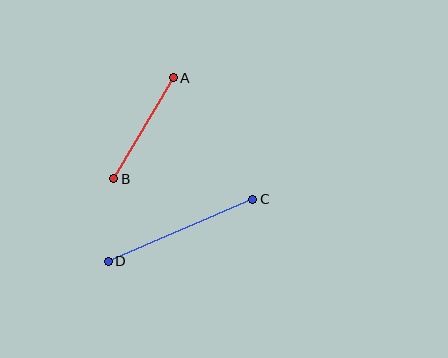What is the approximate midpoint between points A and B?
The midpoint is at approximately (143, 128) pixels.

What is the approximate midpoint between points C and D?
The midpoint is at approximately (181, 230) pixels.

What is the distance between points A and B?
The distance is approximately 117 pixels.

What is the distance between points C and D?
The distance is approximately 157 pixels.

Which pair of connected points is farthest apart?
Points C and D are farthest apart.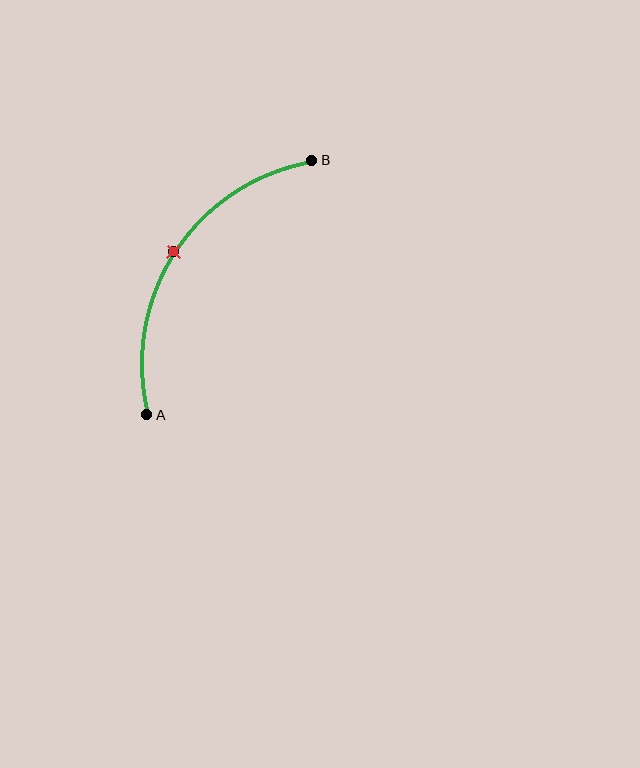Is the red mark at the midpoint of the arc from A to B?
Yes. The red mark lies on the arc at equal arc-length from both A and B — it is the arc midpoint.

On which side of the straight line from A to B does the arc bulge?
The arc bulges to the left of the straight line connecting A and B.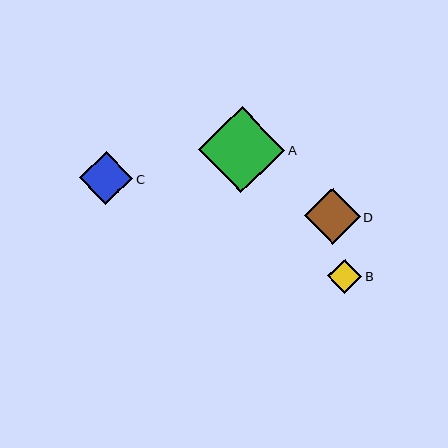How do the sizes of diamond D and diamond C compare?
Diamond D and diamond C are approximately the same size.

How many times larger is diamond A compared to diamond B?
Diamond A is approximately 2.5 times the size of diamond B.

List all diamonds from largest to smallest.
From largest to smallest: A, D, C, B.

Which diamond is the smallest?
Diamond B is the smallest with a size of approximately 34 pixels.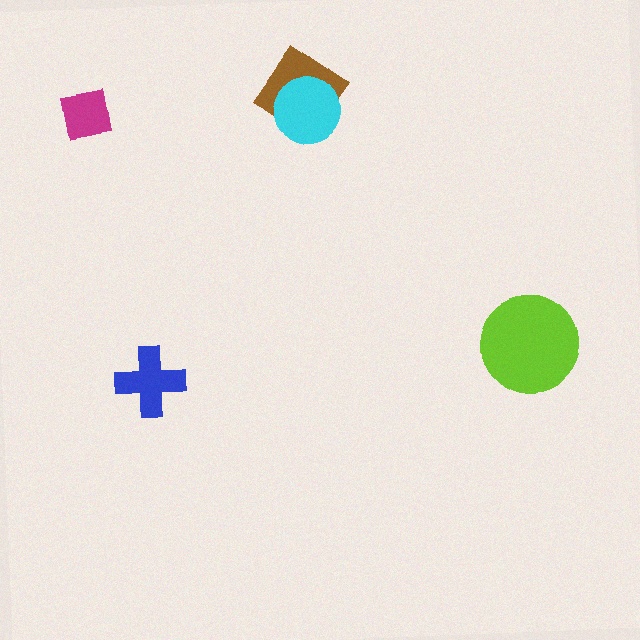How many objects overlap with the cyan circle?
1 object overlaps with the cyan circle.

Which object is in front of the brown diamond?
The cyan circle is in front of the brown diamond.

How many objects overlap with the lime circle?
0 objects overlap with the lime circle.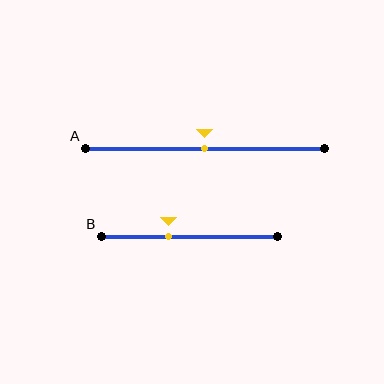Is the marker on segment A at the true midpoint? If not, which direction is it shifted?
Yes, the marker on segment A is at the true midpoint.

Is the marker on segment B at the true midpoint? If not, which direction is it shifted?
No, the marker on segment B is shifted to the left by about 12% of the segment length.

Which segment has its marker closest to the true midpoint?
Segment A has its marker closest to the true midpoint.